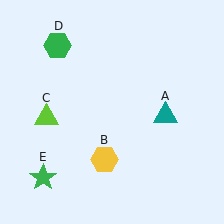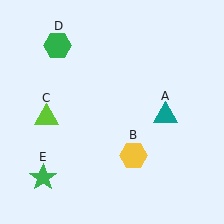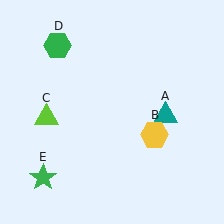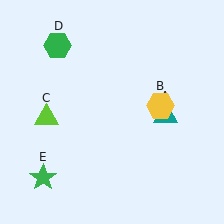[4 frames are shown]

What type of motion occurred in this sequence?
The yellow hexagon (object B) rotated counterclockwise around the center of the scene.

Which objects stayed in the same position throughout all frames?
Teal triangle (object A) and lime triangle (object C) and green hexagon (object D) and green star (object E) remained stationary.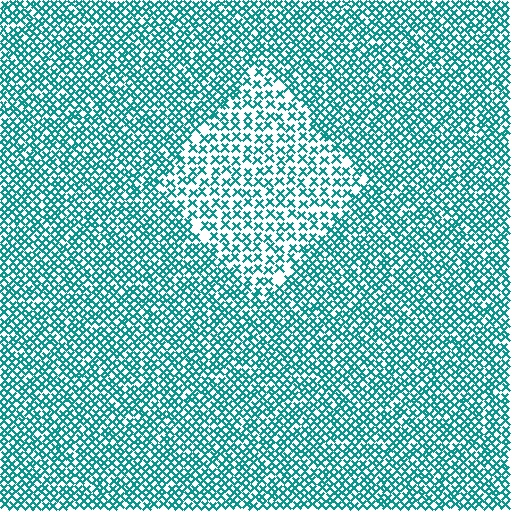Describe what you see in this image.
The image contains small teal elements arranged at two different densities. A diamond-shaped region is visible where the elements are less densely packed than the surrounding area.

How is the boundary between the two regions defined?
The boundary is defined by a change in element density (approximately 1.7x ratio). All elements are the same color, size, and shape.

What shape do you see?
I see a diamond.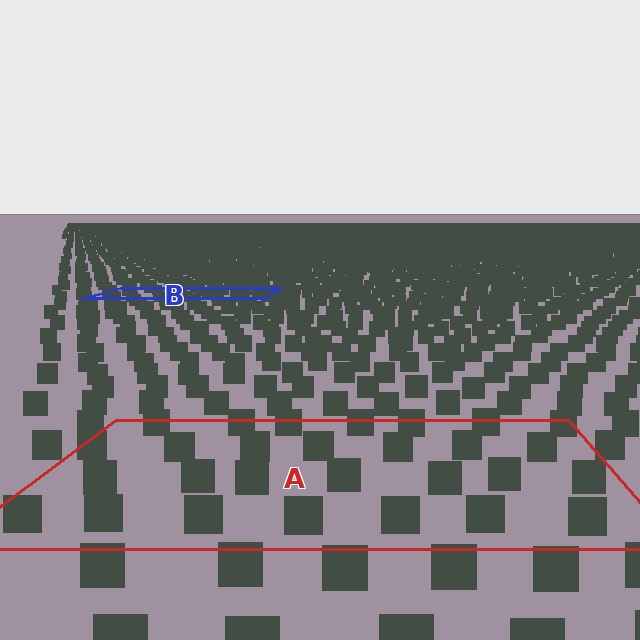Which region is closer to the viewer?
Region A is closer. The texture elements there are larger and more spread out.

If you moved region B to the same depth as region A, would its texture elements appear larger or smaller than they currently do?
They would appear larger. At a closer depth, the same texture elements are projected at a bigger on-screen size.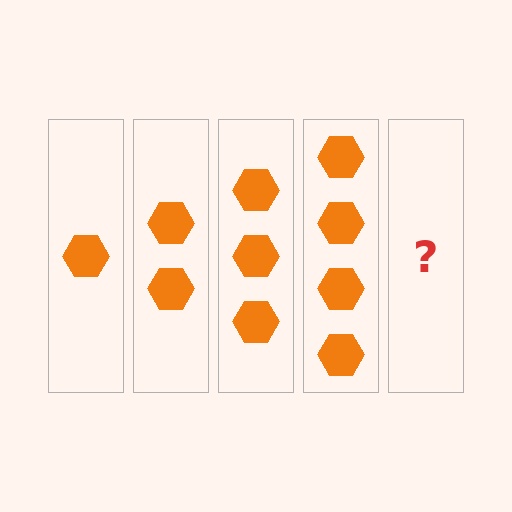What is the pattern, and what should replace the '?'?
The pattern is that each step adds one more hexagon. The '?' should be 5 hexagons.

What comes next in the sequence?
The next element should be 5 hexagons.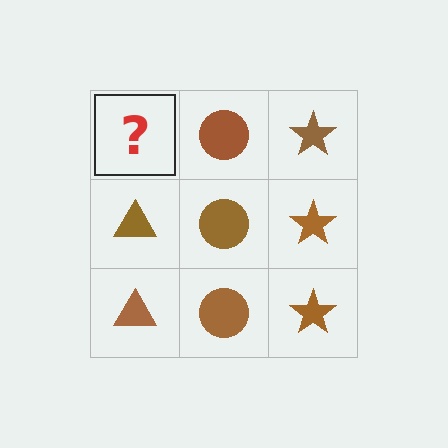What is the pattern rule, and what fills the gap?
The rule is that each column has a consistent shape. The gap should be filled with a brown triangle.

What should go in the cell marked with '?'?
The missing cell should contain a brown triangle.